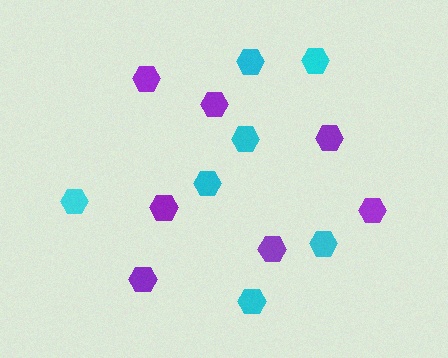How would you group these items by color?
There are 2 groups: one group of cyan hexagons (7) and one group of purple hexagons (7).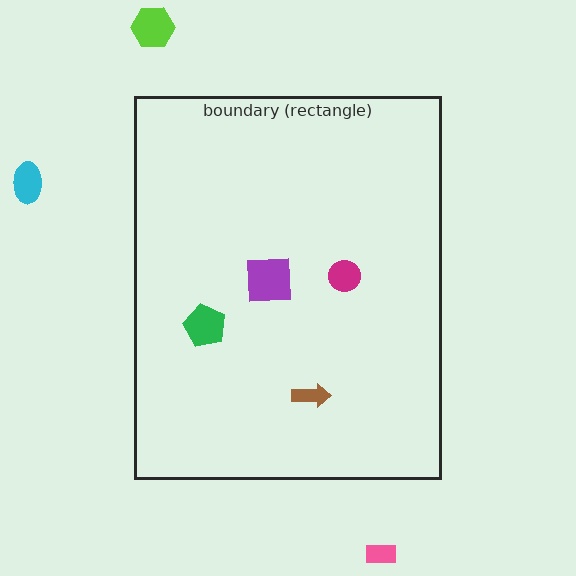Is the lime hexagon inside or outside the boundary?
Outside.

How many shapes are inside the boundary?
4 inside, 3 outside.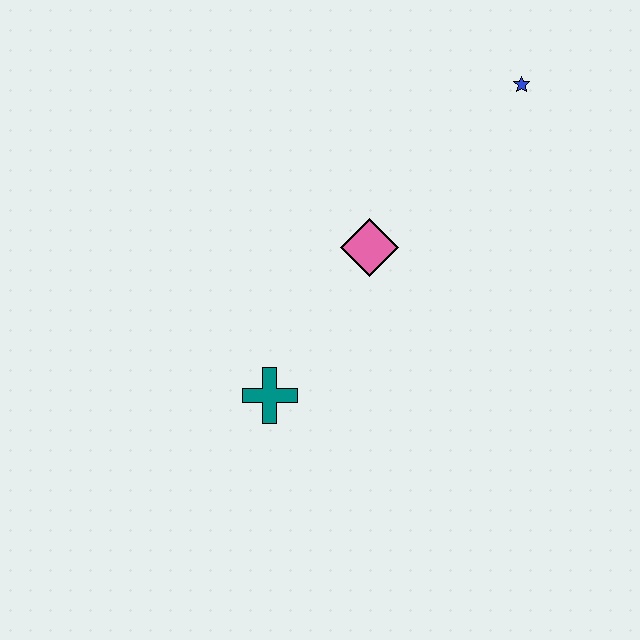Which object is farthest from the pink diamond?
The blue star is farthest from the pink diamond.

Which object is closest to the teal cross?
The pink diamond is closest to the teal cross.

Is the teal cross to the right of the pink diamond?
No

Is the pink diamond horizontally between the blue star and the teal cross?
Yes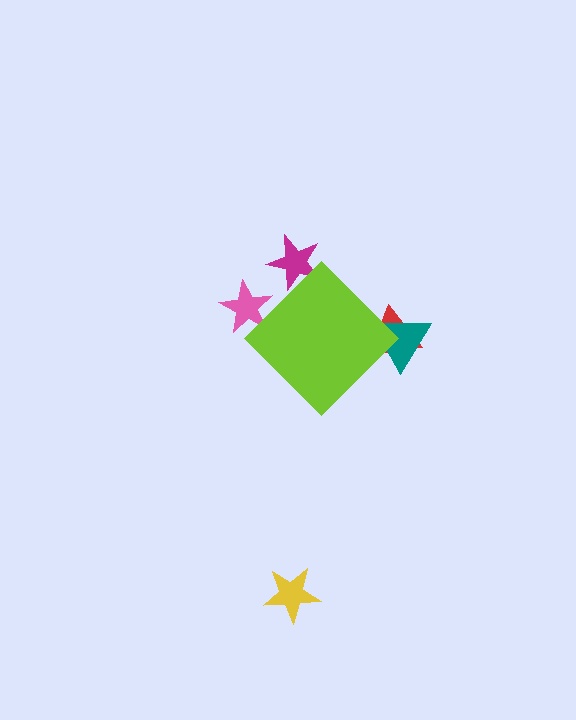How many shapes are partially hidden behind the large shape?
4 shapes are partially hidden.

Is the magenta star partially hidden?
Yes, the magenta star is partially hidden behind the lime diamond.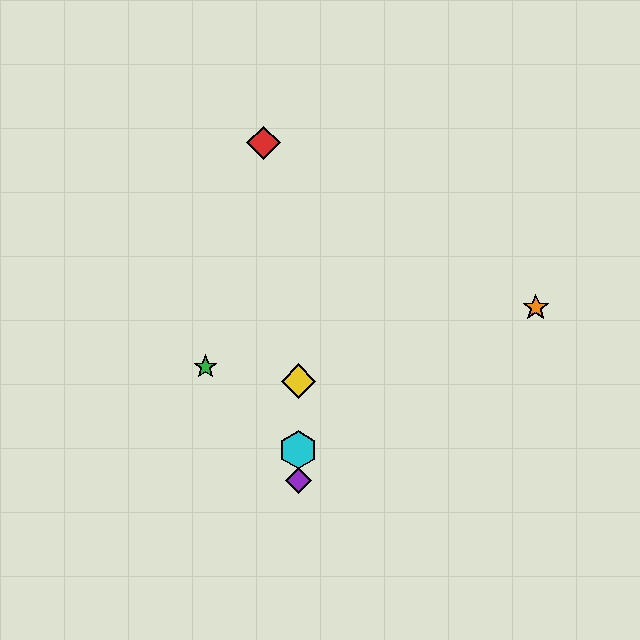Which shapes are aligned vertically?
The blue star, the yellow diamond, the purple diamond, the cyan hexagon are aligned vertically.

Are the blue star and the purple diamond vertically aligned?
Yes, both are at x≈298.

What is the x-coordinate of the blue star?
The blue star is at x≈298.